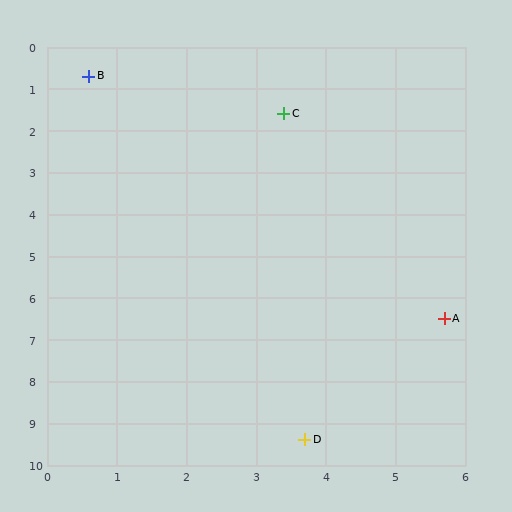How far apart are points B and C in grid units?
Points B and C are about 2.9 grid units apart.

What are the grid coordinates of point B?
Point B is at approximately (0.6, 0.7).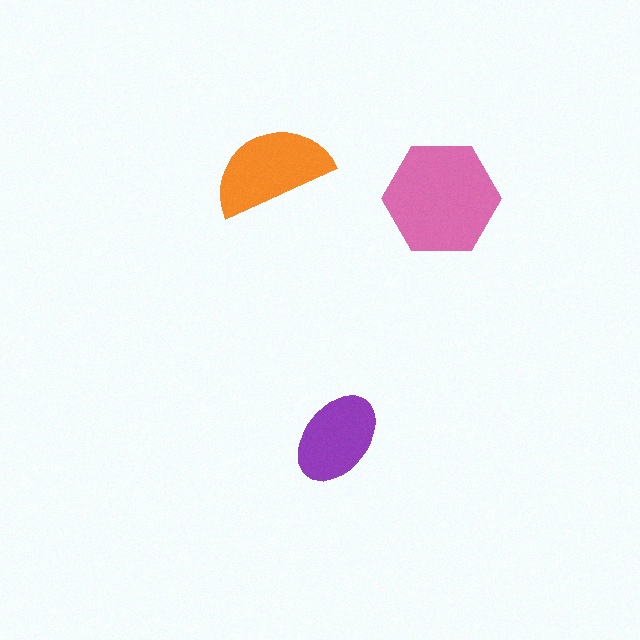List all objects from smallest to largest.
The purple ellipse, the orange semicircle, the pink hexagon.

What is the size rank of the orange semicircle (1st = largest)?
2nd.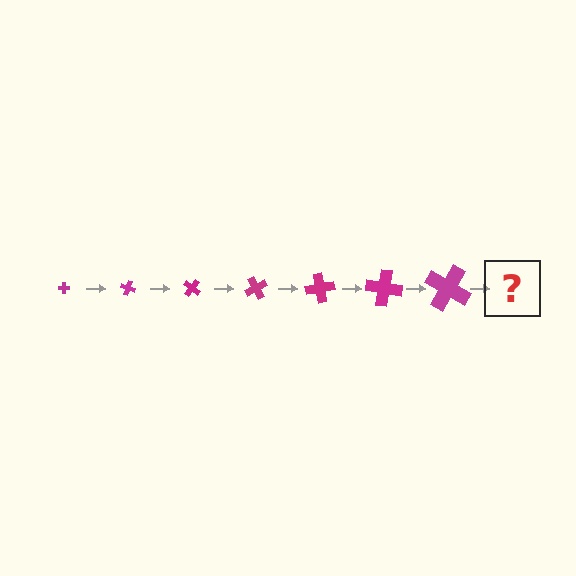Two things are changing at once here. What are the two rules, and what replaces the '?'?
The two rules are that the cross grows larger each step and it rotates 20 degrees each step. The '?' should be a cross, larger than the previous one and rotated 140 degrees from the start.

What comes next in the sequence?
The next element should be a cross, larger than the previous one and rotated 140 degrees from the start.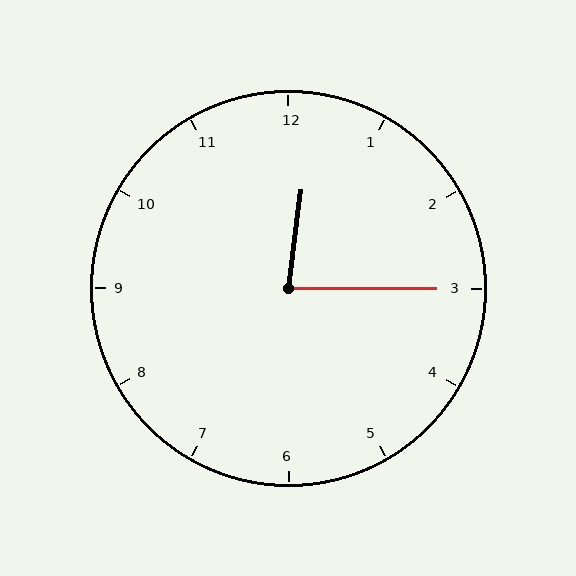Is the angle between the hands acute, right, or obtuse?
It is acute.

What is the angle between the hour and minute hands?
Approximately 82 degrees.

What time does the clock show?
12:15.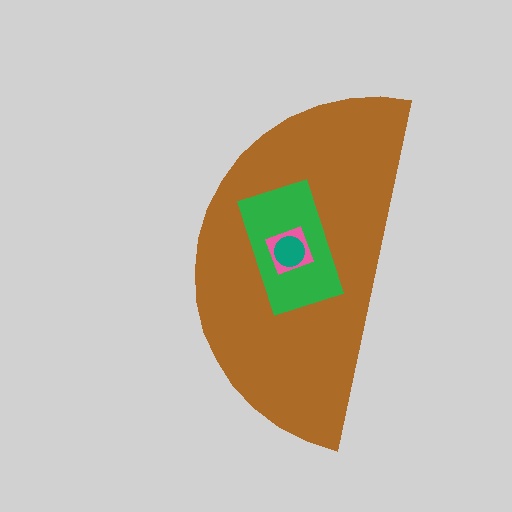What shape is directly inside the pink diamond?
The teal circle.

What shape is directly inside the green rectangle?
The pink diamond.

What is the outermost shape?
The brown semicircle.